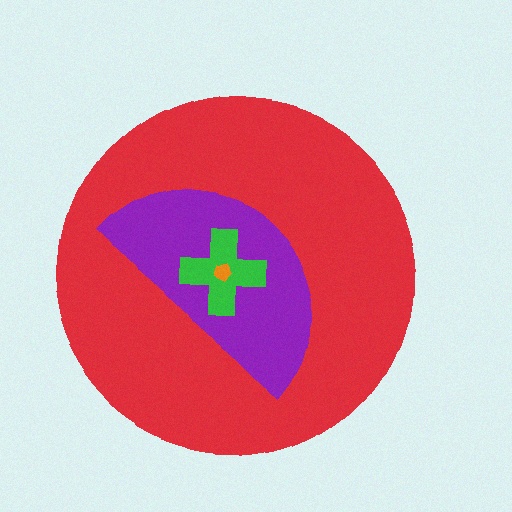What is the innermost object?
The orange pentagon.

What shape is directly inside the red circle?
The purple semicircle.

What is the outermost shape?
The red circle.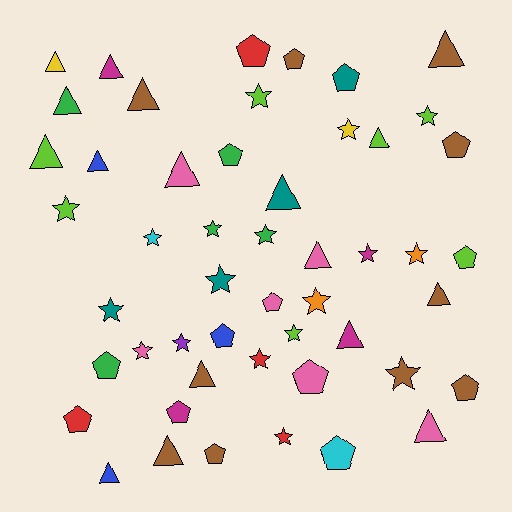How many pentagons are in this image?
There are 15 pentagons.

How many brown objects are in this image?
There are 10 brown objects.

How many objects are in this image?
There are 50 objects.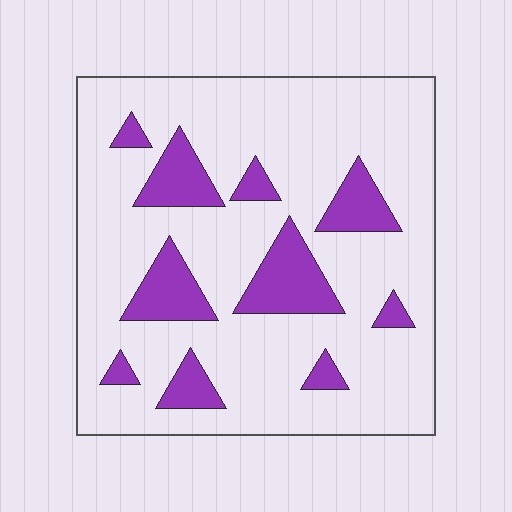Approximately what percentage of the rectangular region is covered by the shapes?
Approximately 20%.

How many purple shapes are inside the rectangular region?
10.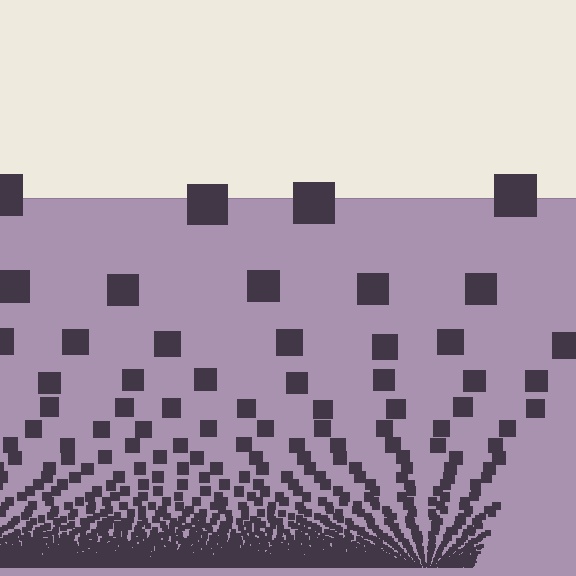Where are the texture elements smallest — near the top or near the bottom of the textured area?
Near the bottom.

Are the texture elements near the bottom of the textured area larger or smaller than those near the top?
Smaller. The gradient is inverted — elements near the bottom are smaller and denser.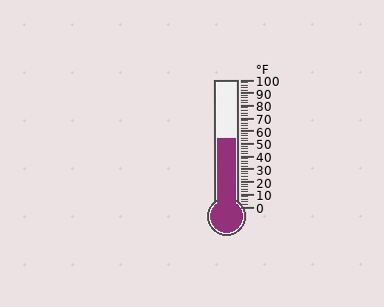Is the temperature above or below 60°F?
The temperature is below 60°F.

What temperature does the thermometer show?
The thermometer shows approximately 54°F.